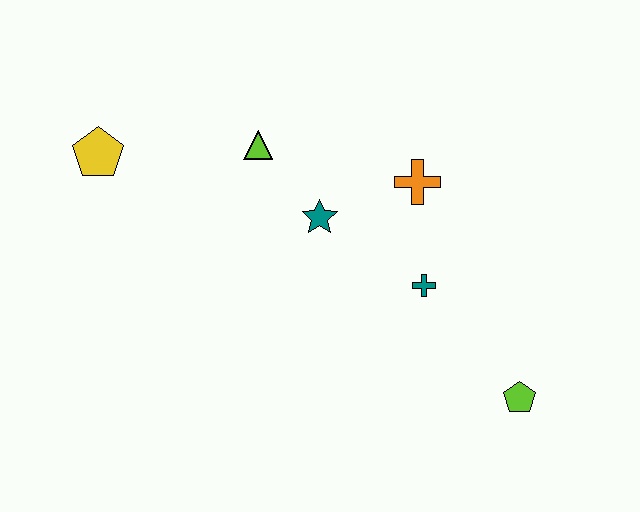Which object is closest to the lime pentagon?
The teal cross is closest to the lime pentagon.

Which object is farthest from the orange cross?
The yellow pentagon is farthest from the orange cross.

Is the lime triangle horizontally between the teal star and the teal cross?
No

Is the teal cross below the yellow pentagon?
Yes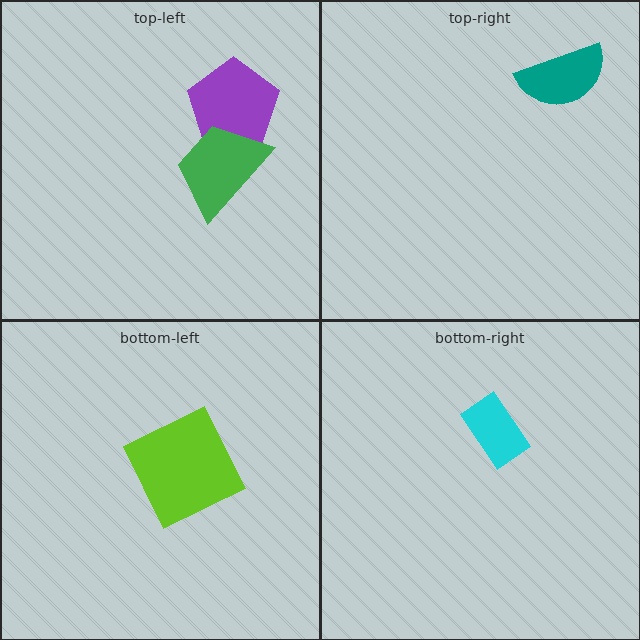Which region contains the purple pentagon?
The top-left region.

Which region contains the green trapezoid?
The top-left region.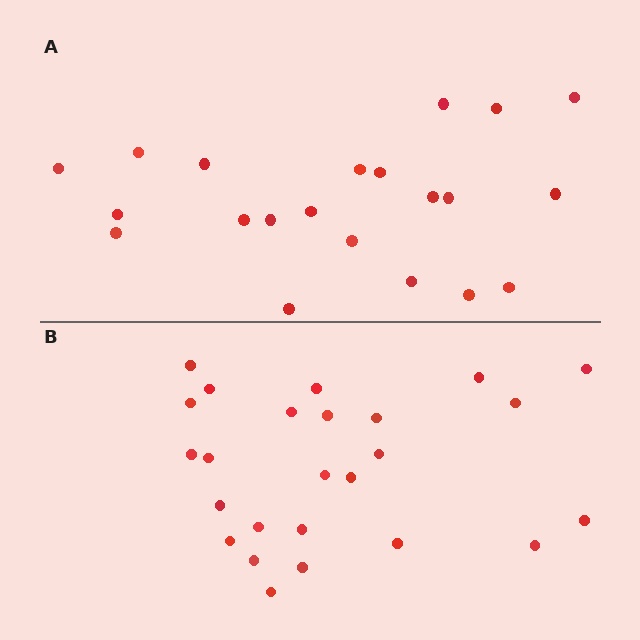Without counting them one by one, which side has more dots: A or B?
Region B (the bottom region) has more dots.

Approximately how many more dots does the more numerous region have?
Region B has about 4 more dots than region A.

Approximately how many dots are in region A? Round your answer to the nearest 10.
About 20 dots. (The exact count is 21, which rounds to 20.)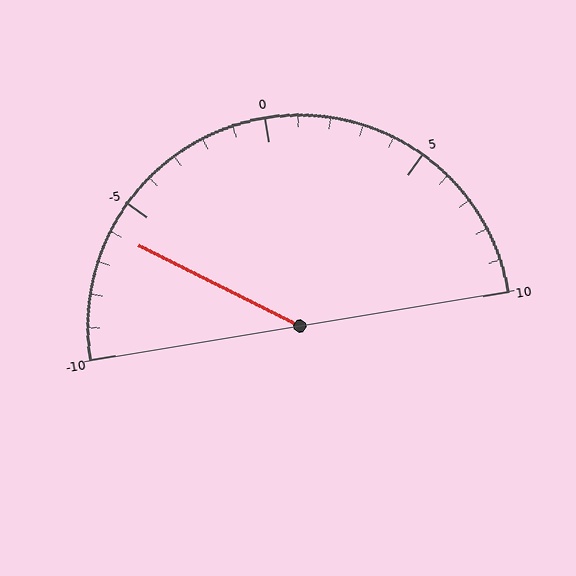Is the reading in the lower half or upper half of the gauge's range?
The reading is in the lower half of the range (-10 to 10).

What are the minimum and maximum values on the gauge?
The gauge ranges from -10 to 10.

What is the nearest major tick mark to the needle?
The nearest major tick mark is -5.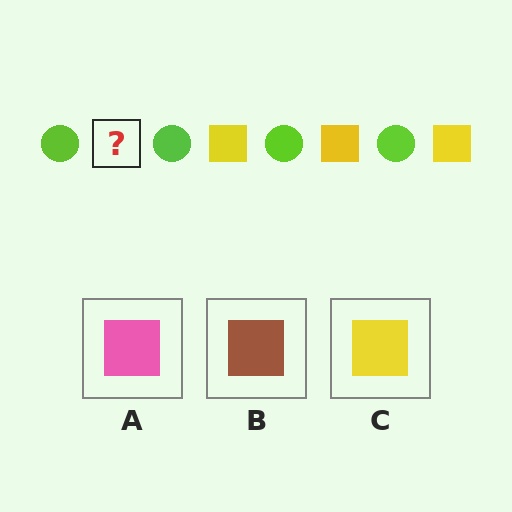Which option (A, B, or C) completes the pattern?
C.